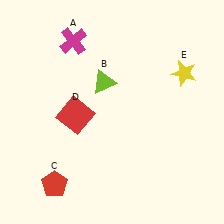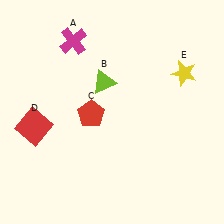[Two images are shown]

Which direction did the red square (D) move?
The red square (D) moved left.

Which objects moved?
The objects that moved are: the red pentagon (C), the red square (D).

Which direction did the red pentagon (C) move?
The red pentagon (C) moved up.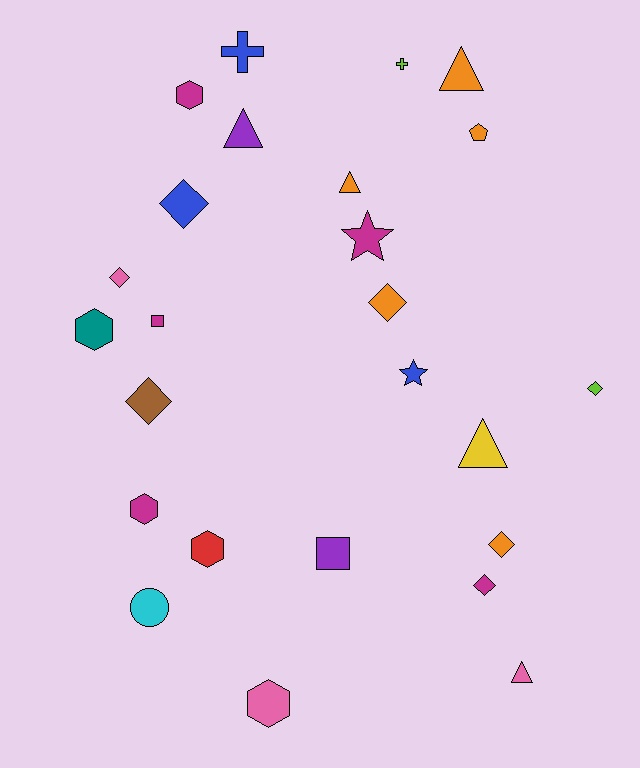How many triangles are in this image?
There are 5 triangles.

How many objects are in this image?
There are 25 objects.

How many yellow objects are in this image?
There is 1 yellow object.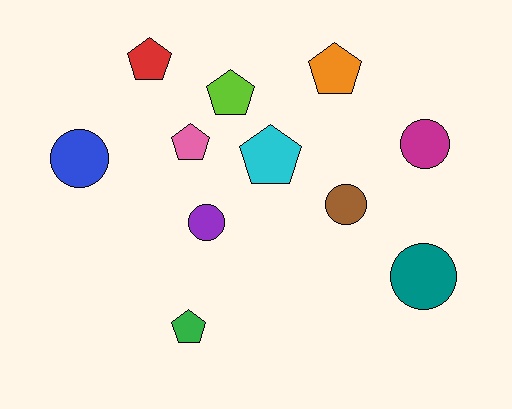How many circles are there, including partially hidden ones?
There are 5 circles.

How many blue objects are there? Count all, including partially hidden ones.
There is 1 blue object.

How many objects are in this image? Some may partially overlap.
There are 11 objects.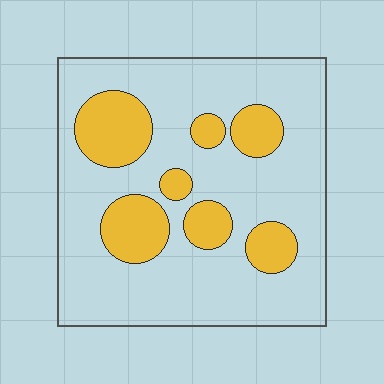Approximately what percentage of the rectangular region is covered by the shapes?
Approximately 25%.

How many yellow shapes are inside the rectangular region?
7.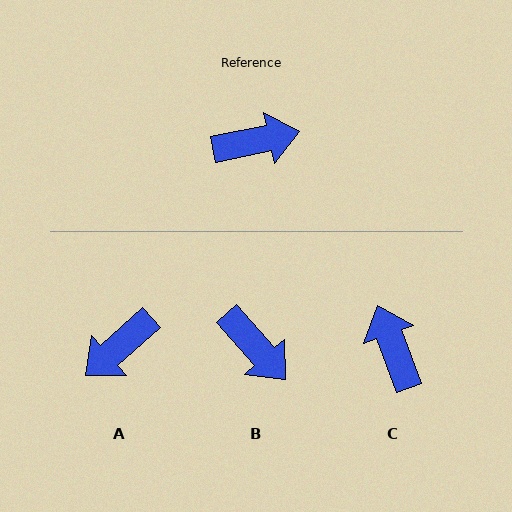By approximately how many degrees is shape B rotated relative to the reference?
Approximately 60 degrees clockwise.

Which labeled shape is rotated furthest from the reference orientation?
A, about 150 degrees away.